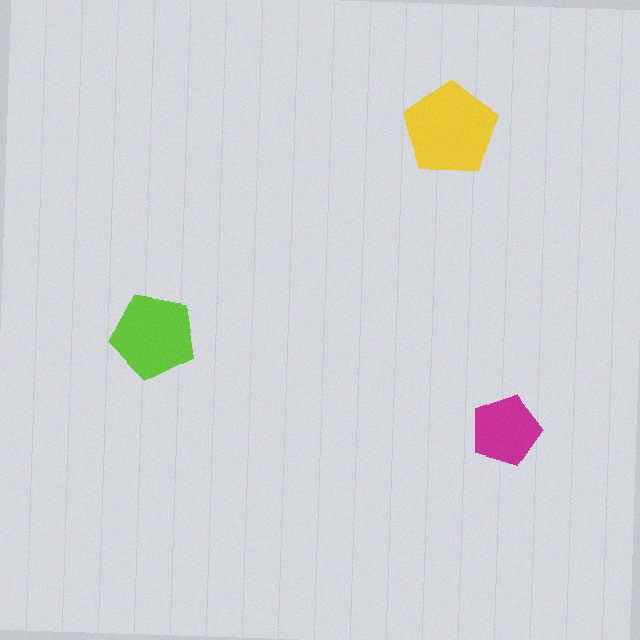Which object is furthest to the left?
The lime pentagon is leftmost.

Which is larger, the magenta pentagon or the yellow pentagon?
The yellow one.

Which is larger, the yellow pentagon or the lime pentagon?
The yellow one.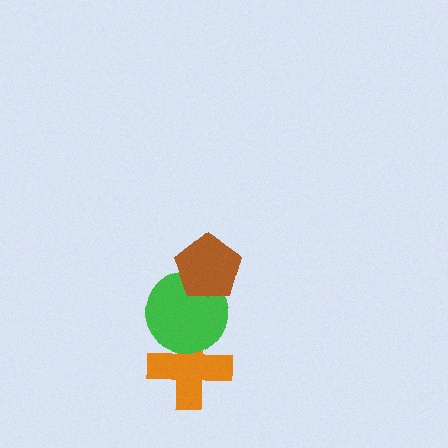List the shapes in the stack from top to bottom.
From top to bottom: the brown pentagon, the green circle, the orange cross.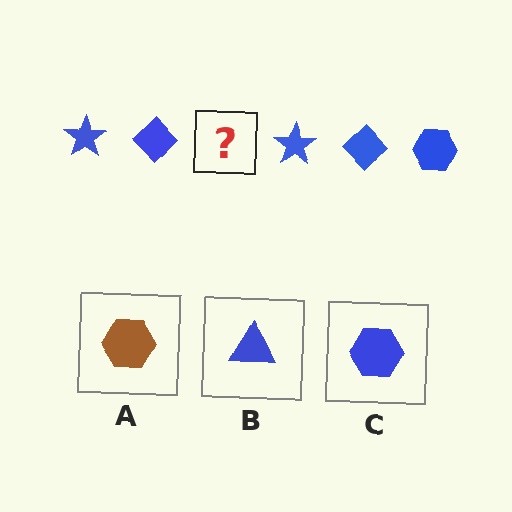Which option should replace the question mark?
Option C.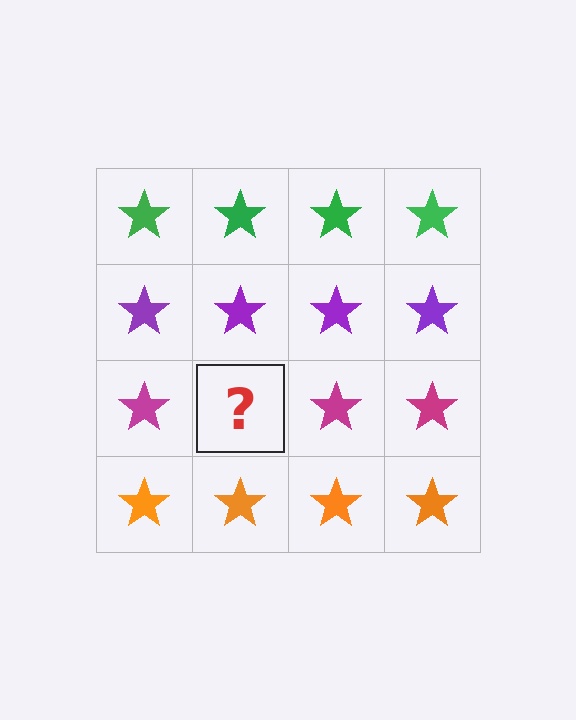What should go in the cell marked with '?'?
The missing cell should contain a magenta star.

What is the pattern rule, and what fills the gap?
The rule is that each row has a consistent color. The gap should be filled with a magenta star.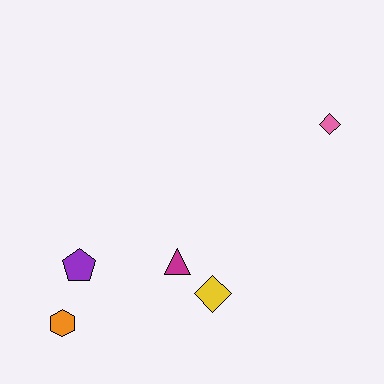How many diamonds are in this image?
There are 2 diamonds.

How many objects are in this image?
There are 5 objects.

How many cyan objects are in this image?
There are no cyan objects.